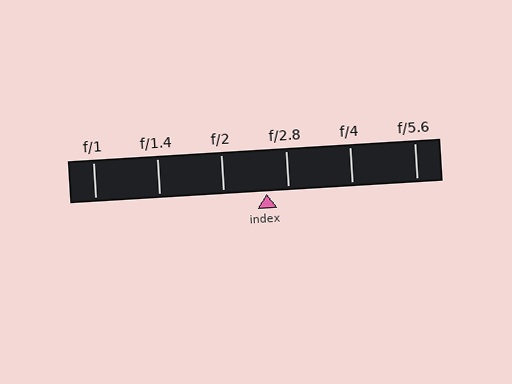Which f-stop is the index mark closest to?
The index mark is closest to f/2.8.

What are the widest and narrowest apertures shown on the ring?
The widest aperture shown is f/1 and the narrowest is f/5.6.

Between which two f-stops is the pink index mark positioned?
The index mark is between f/2 and f/2.8.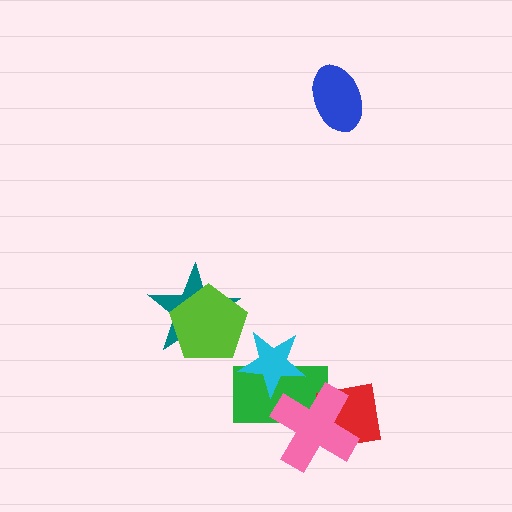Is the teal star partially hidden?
Yes, it is partially covered by another shape.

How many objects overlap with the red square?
1 object overlaps with the red square.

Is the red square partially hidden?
Yes, it is partially covered by another shape.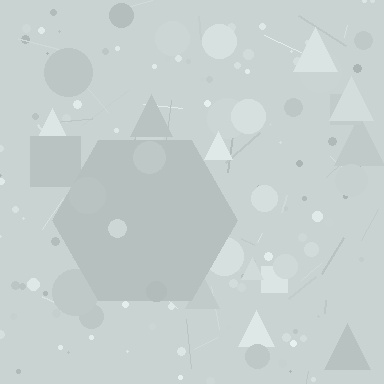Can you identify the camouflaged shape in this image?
The camouflaged shape is a hexagon.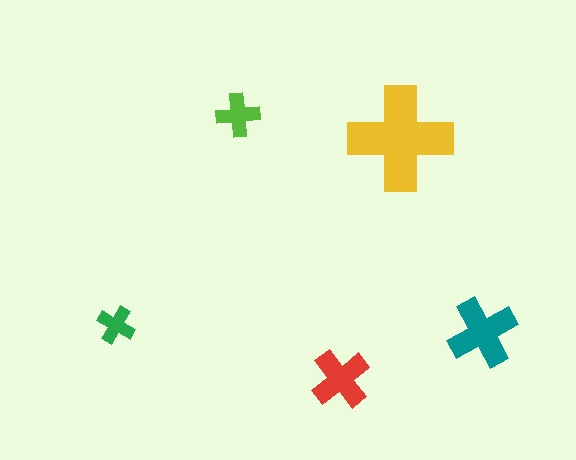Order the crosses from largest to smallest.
the yellow one, the teal one, the red one, the lime one, the green one.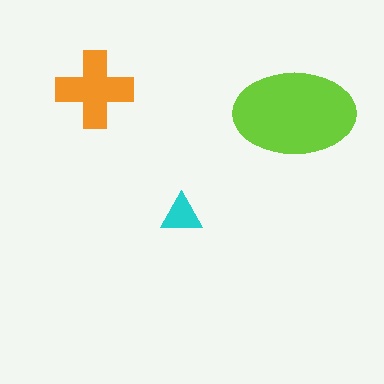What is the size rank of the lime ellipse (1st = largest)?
1st.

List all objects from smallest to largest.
The cyan triangle, the orange cross, the lime ellipse.